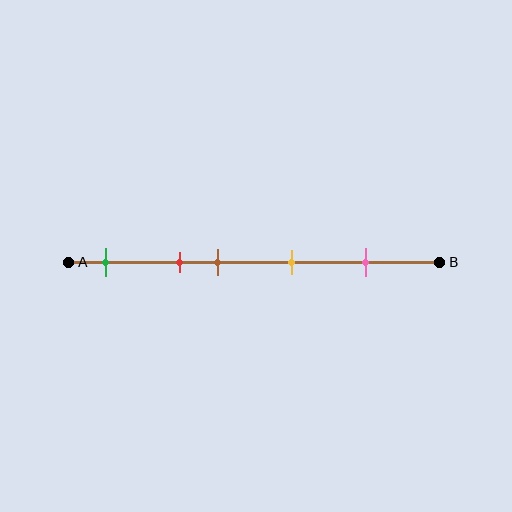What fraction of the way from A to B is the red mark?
The red mark is approximately 30% (0.3) of the way from A to B.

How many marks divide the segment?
There are 5 marks dividing the segment.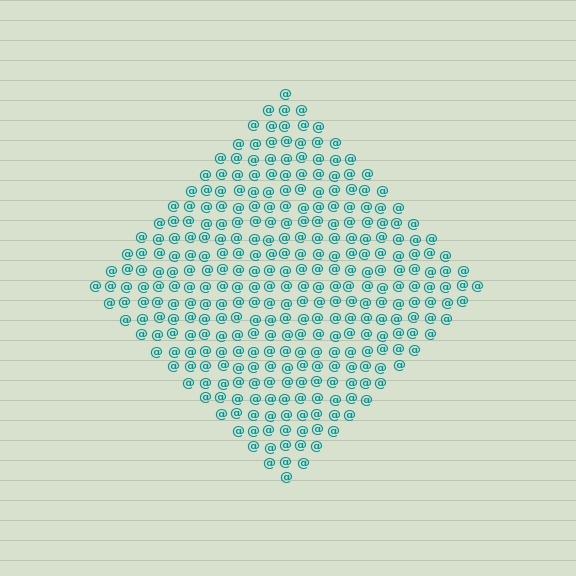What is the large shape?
The large shape is a diamond.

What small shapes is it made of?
It is made of small at signs.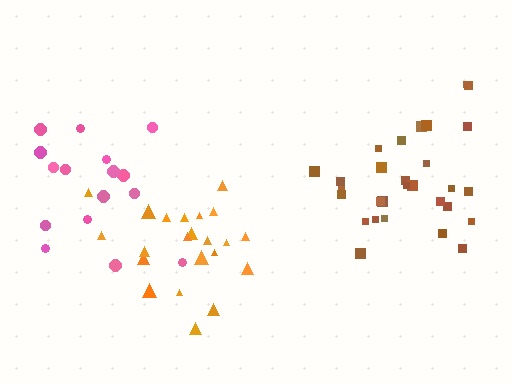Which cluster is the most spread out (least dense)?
Pink.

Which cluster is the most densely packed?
Orange.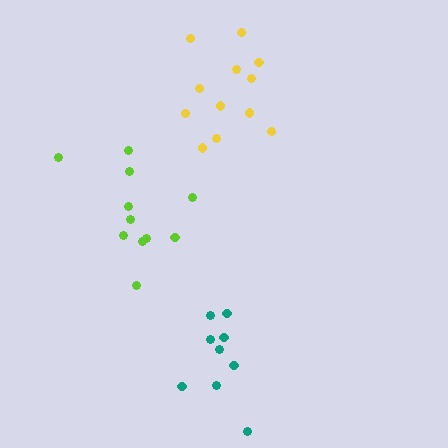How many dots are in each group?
Group 1: 12 dots, Group 2: 11 dots, Group 3: 9 dots (32 total).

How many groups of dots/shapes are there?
There are 3 groups.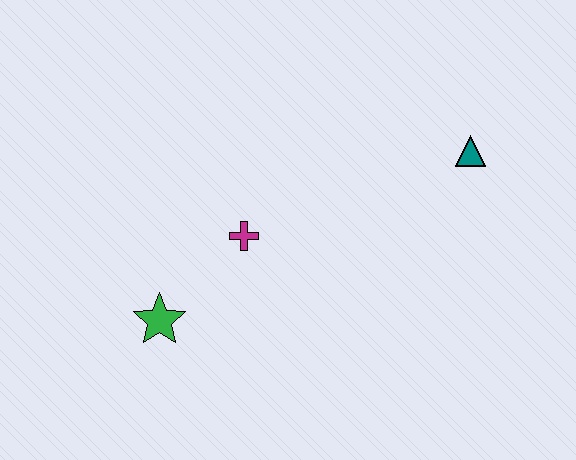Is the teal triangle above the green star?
Yes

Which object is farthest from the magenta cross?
The teal triangle is farthest from the magenta cross.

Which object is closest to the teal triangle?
The magenta cross is closest to the teal triangle.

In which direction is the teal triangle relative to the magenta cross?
The teal triangle is to the right of the magenta cross.